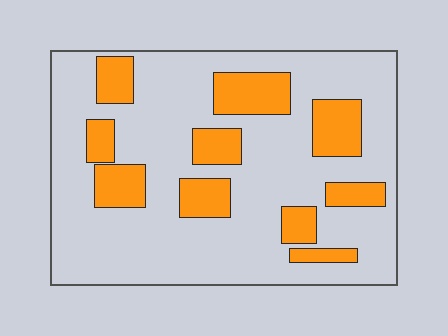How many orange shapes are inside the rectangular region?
10.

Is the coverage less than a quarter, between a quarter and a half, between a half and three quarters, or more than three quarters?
Less than a quarter.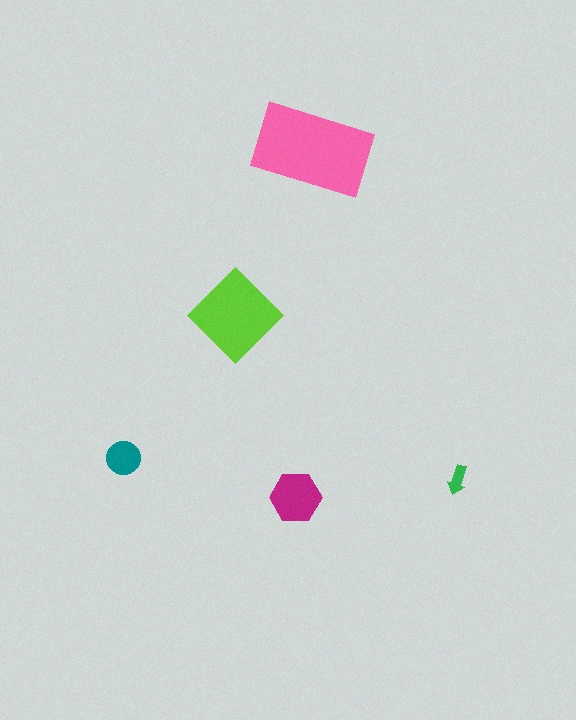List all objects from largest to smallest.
The pink rectangle, the lime diamond, the magenta hexagon, the teal circle, the green arrow.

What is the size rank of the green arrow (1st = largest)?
5th.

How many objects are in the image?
There are 5 objects in the image.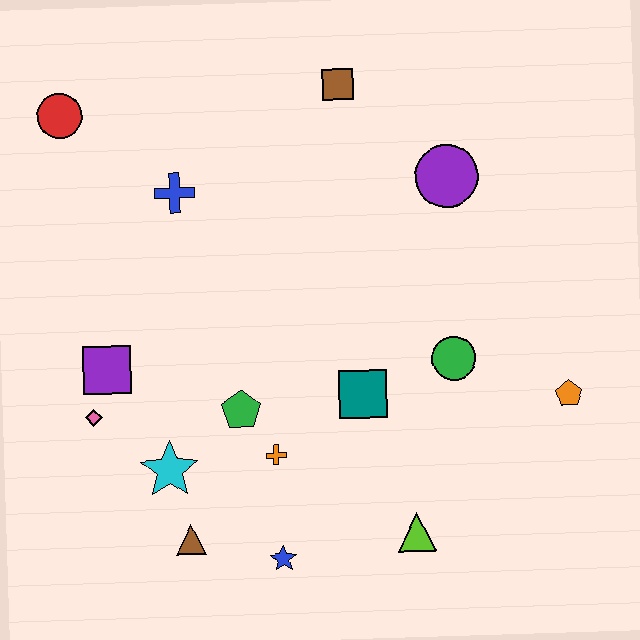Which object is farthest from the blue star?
The red circle is farthest from the blue star.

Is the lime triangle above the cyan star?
No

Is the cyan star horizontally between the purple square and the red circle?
No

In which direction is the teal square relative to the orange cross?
The teal square is to the right of the orange cross.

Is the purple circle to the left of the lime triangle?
No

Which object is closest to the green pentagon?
The orange cross is closest to the green pentagon.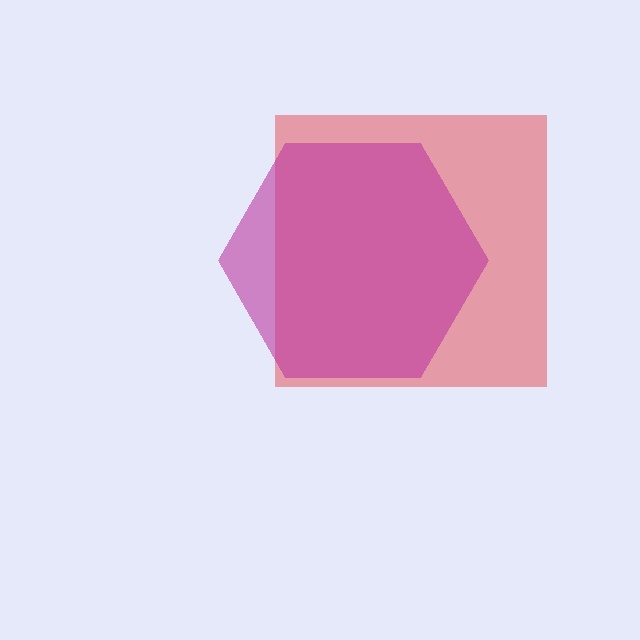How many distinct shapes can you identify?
There are 2 distinct shapes: a red square, a magenta hexagon.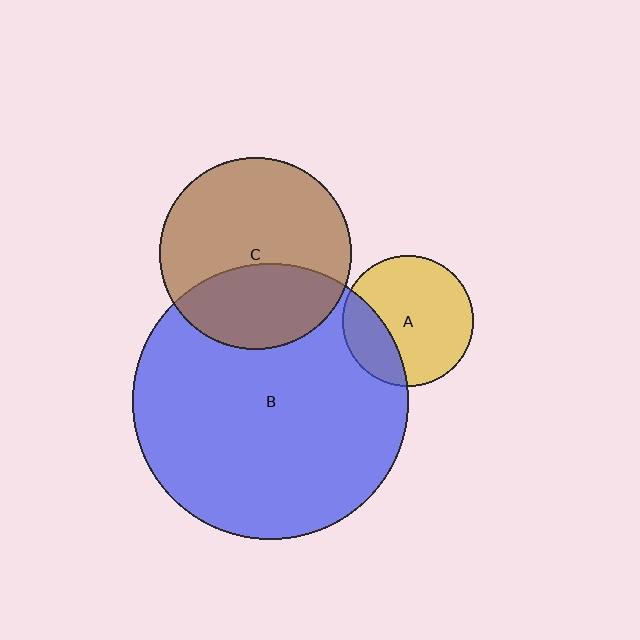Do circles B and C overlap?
Yes.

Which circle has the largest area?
Circle B (blue).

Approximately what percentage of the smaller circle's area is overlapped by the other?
Approximately 35%.